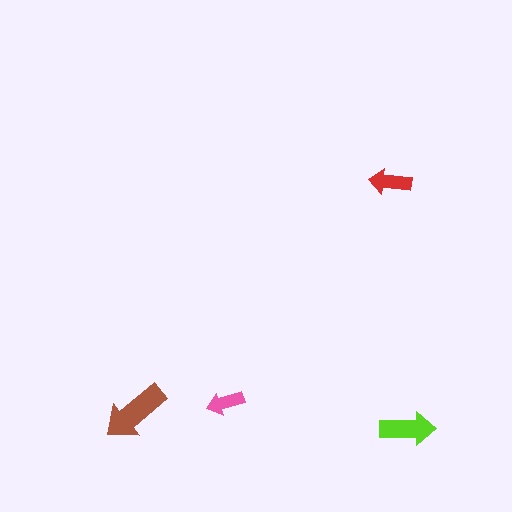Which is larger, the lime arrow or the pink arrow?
The lime one.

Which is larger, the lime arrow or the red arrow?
The lime one.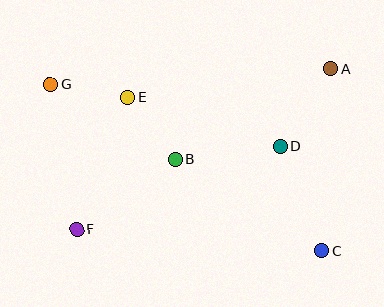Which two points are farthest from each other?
Points C and G are farthest from each other.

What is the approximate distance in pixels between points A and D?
The distance between A and D is approximately 93 pixels.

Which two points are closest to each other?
Points B and E are closest to each other.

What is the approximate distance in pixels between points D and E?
The distance between D and E is approximately 160 pixels.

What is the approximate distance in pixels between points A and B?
The distance between A and B is approximately 180 pixels.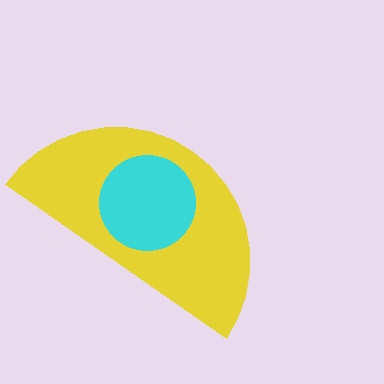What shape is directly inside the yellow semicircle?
The cyan circle.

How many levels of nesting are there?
2.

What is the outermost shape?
The yellow semicircle.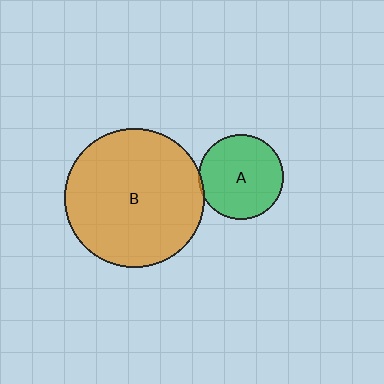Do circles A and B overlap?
Yes.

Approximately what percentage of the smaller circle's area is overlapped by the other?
Approximately 5%.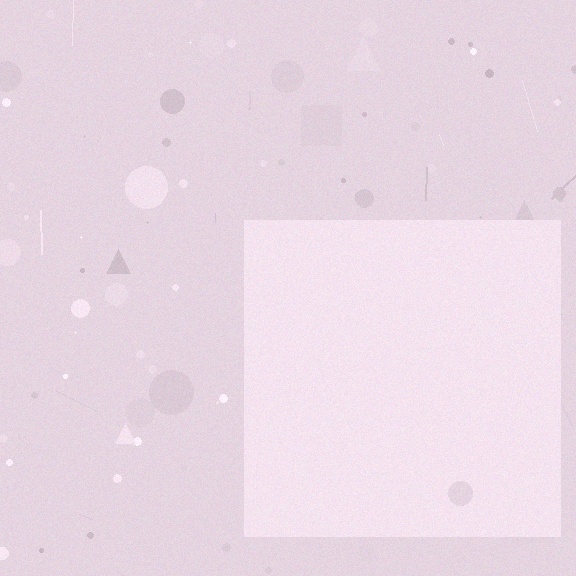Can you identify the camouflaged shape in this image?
The camouflaged shape is a square.